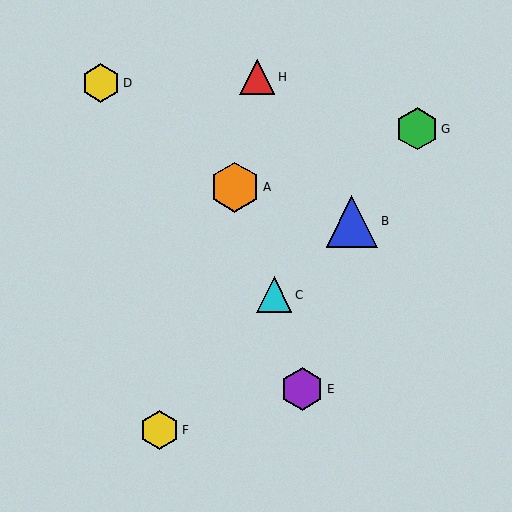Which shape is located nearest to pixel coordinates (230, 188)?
The orange hexagon (labeled A) at (235, 187) is nearest to that location.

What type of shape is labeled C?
Shape C is a cyan triangle.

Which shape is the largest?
The blue triangle (labeled B) is the largest.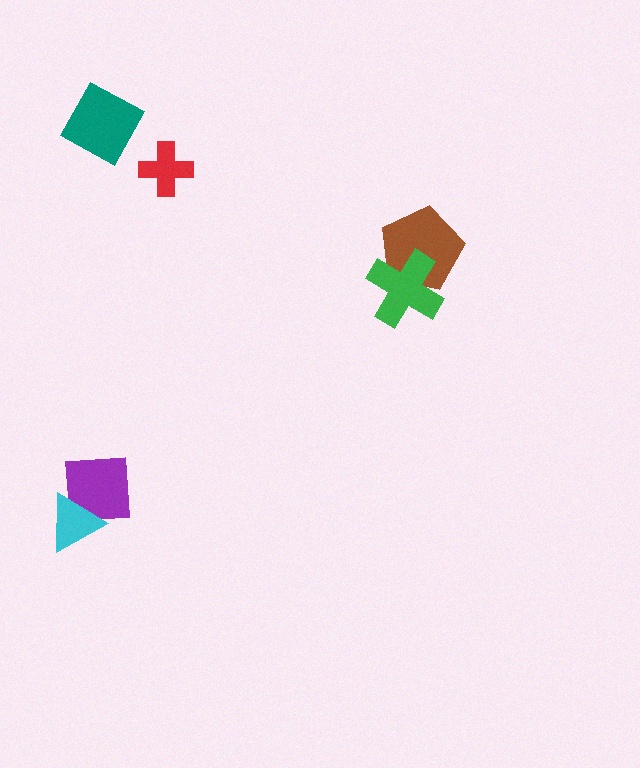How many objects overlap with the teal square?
0 objects overlap with the teal square.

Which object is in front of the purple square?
The cyan triangle is in front of the purple square.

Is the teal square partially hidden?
No, no other shape covers it.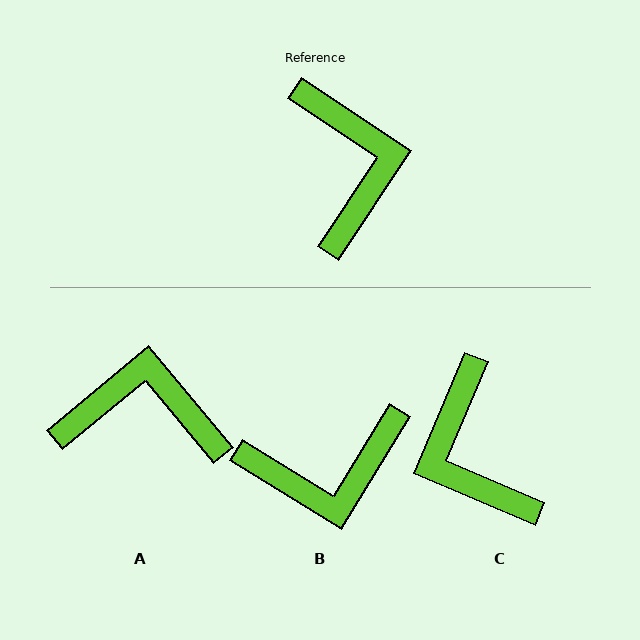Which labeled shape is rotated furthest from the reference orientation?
C, about 169 degrees away.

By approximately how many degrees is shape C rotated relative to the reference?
Approximately 169 degrees clockwise.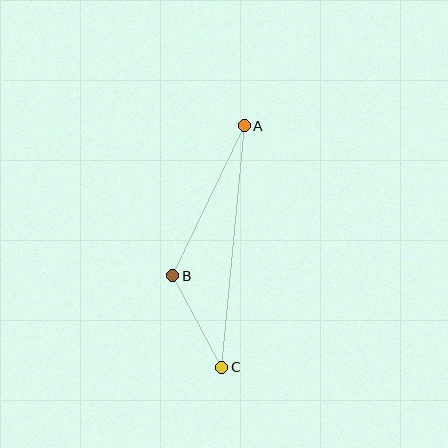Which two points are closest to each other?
Points B and C are closest to each other.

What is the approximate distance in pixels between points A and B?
The distance between A and B is approximately 166 pixels.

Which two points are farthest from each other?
Points A and C are farthest from each other.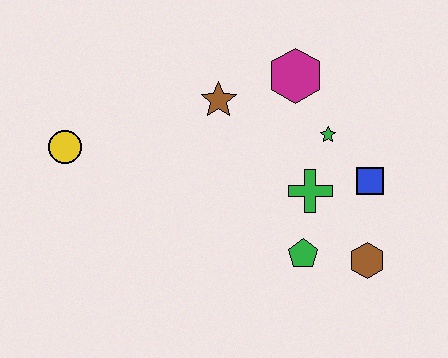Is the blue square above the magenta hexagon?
No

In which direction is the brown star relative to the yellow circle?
The brown star is to the right of the yellow circle.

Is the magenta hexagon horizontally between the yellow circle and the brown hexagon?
Yes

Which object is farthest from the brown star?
The brown hexagon is farthest from the brown star.